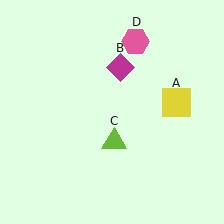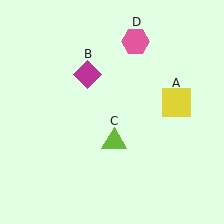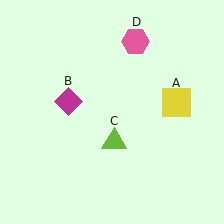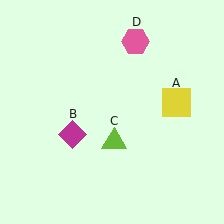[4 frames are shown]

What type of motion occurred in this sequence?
The magenta diamond (object B) rotated counterclockwise around the center of the scene.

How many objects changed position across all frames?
1 object changed position: magenta diamond (object B).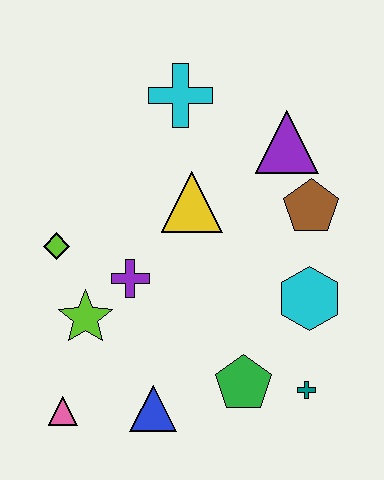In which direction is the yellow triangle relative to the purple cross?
The yellow triangle is above the purple cross.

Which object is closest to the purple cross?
The lime star is closest to the purple cross.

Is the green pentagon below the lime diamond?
Yes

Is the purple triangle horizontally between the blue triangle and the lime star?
No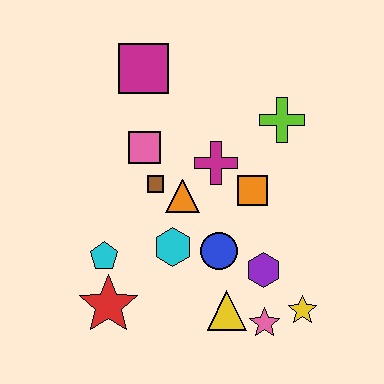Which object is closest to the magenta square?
The pink square is closest to the magenta square.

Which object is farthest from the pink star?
The magenta square is farthest from the pink star.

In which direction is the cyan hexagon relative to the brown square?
The cyan hexagon is below the brown square.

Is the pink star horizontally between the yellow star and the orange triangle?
Yes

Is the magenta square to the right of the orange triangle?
No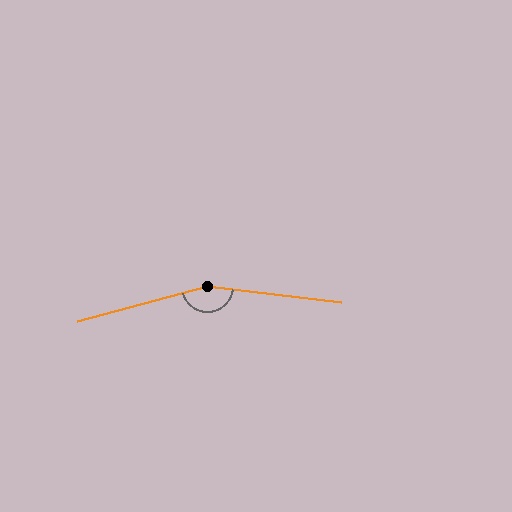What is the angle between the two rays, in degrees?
Approximately 158 degrees.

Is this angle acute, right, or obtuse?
It is obtuse.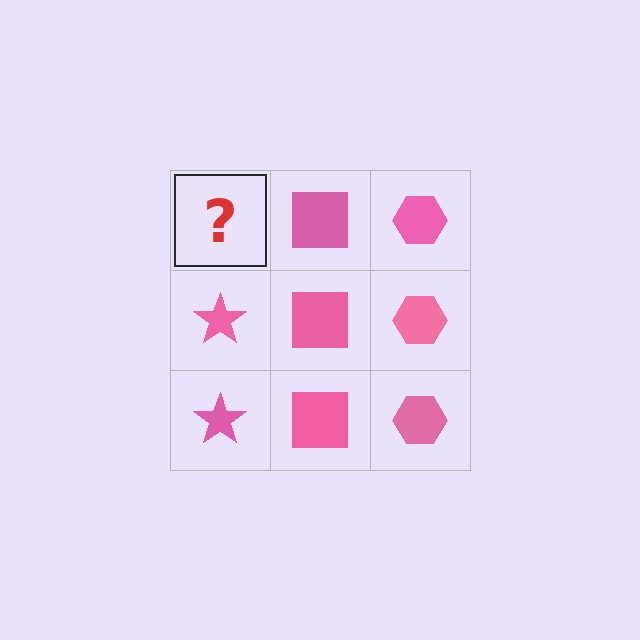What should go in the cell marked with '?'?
The missing cell should contain a pink star.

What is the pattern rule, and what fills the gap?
The rule is that each column has a consistent shape. The gap should be filled with a pink star.